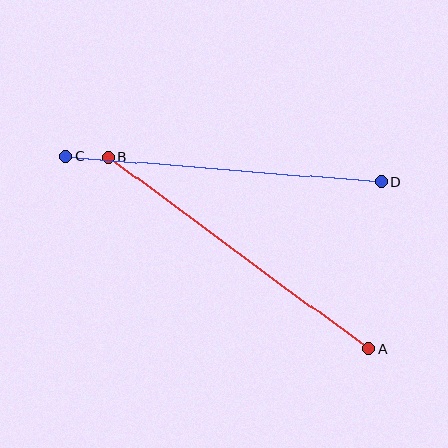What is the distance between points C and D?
The distance is approximately 317 pixels.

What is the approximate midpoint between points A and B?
The midpoint is at approximately (238, 253) pixels.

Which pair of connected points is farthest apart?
Points A and B are farthest apart.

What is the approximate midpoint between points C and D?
The midpoint is at approximately (223, 169) pixels.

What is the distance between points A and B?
The distance is approximately 324 pixels.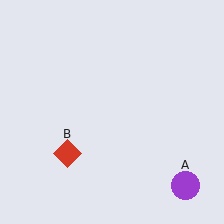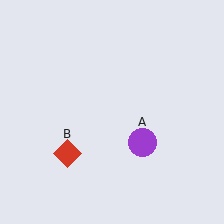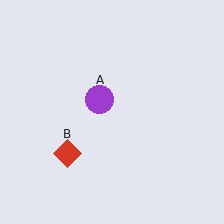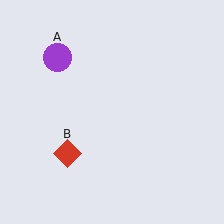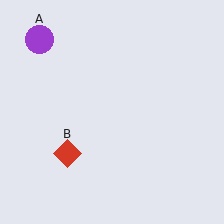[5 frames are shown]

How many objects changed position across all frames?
1 object changed position: purple circle (object A).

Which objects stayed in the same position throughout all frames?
Red diamond (object B) remained stationary.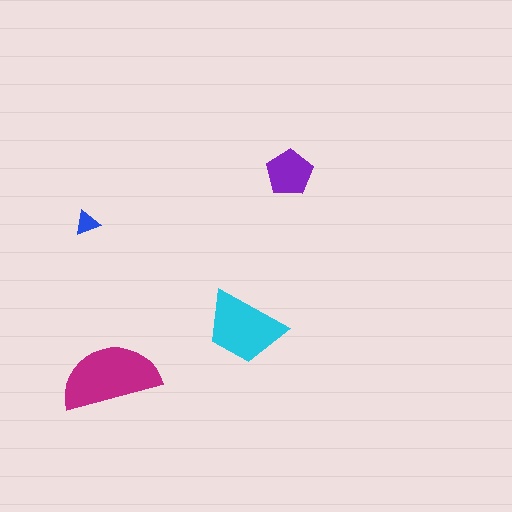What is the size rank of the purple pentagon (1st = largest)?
3rd.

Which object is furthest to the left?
The blue triangle is leftmost.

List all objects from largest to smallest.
The magenta semicircle, the cyan trapezoid, the purple pentagon, the blue triangle.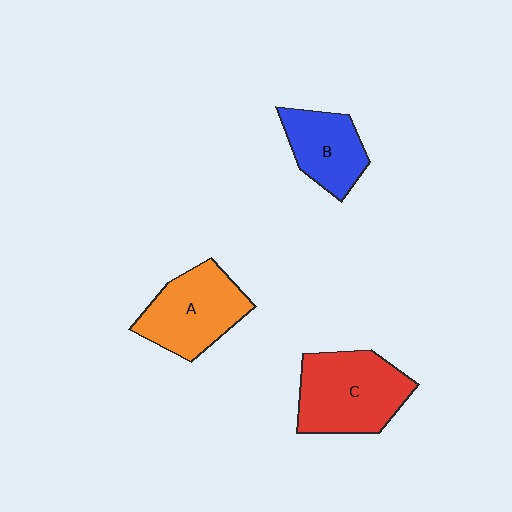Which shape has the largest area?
Shape C (red).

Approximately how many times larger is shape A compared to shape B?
Approximately 1.3 times.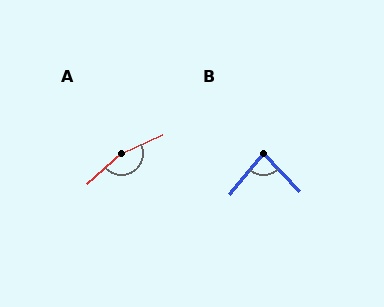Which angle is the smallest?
B, at approximately 82 degrees.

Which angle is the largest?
A, at approximately 163 degrees.